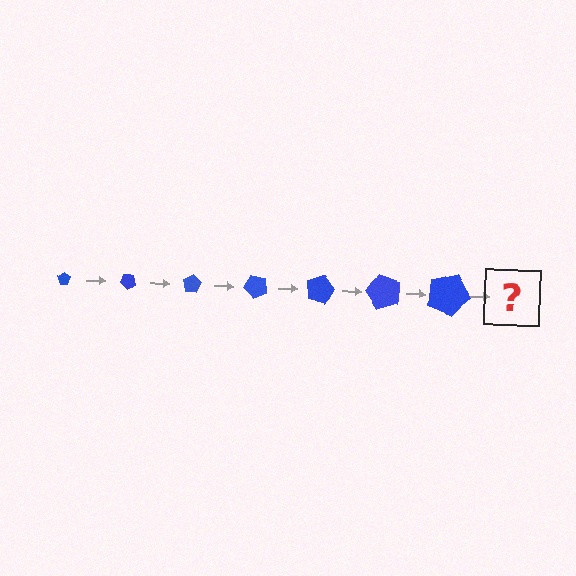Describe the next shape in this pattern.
It should be a pentagon, larger than the previous one and rotated 280 degrees from the start.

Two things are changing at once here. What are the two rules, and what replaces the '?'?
The two rules are that the pentagon grows larger each step and it rotates 40 degrees each step. The '?' should be a pentagon, larger than the previous one and rotated 280 degrees from the start.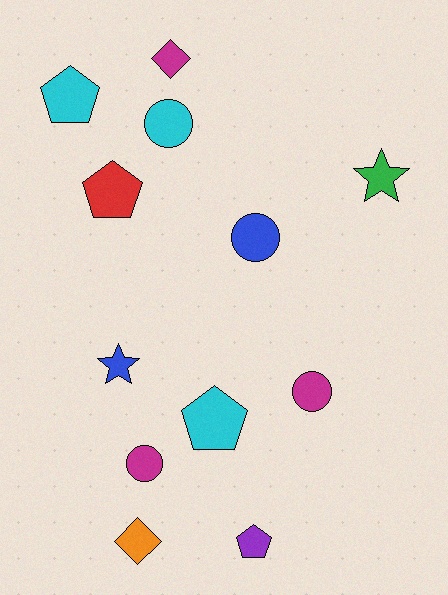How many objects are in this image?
There are 12 objects.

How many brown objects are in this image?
There are no brown objects.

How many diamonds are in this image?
There are 2 diamonds.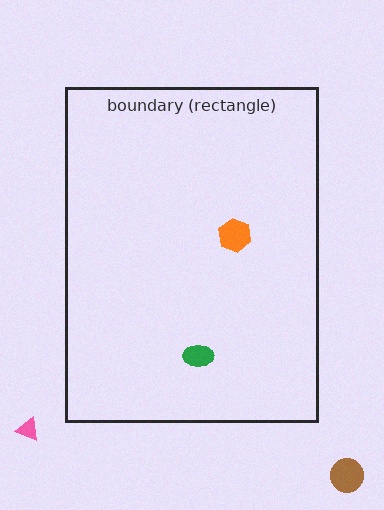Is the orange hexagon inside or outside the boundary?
Inside.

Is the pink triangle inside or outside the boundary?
Outside.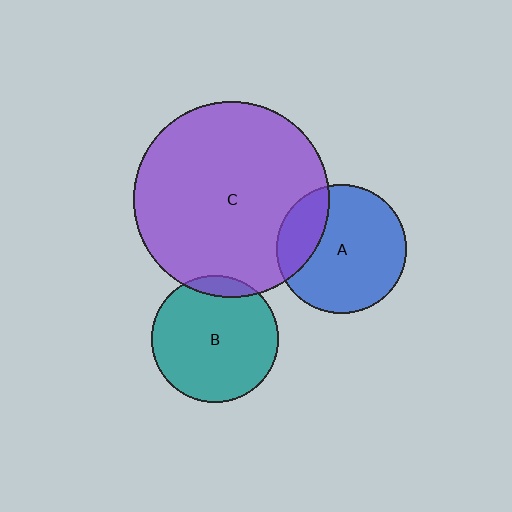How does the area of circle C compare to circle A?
Approximately 2.3 times.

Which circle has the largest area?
Circle C (purple).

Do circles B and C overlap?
Yes.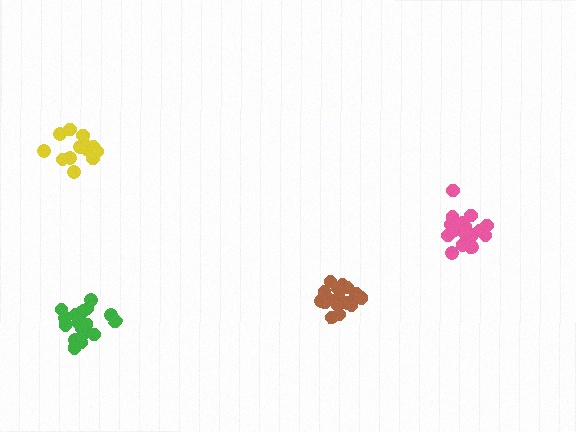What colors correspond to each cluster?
The clusters are colored: yellow, pink, brown, green.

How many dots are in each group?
Group 1: 15 dots, Group 2: 19 dots, Group 3: 18 dots, Group 4: 20 dots (72 total).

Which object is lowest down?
The green cluster is bottommost.